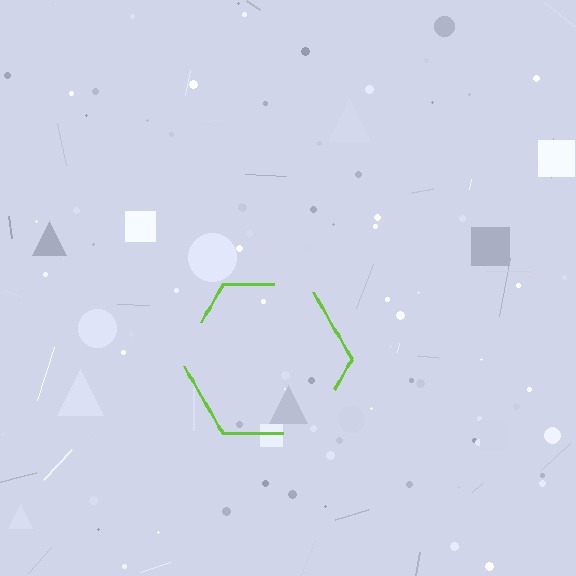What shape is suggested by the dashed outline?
The dashed outline suggests a hexagon.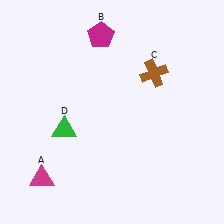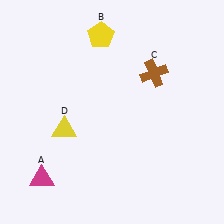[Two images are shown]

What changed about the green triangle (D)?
In Image 1, D is green. In Image 2, it changed to yellow.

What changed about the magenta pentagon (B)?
In Image 1, B is magenta. In Image 2, it changed to yellow.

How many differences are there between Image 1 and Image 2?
There are 2 differences between the two images.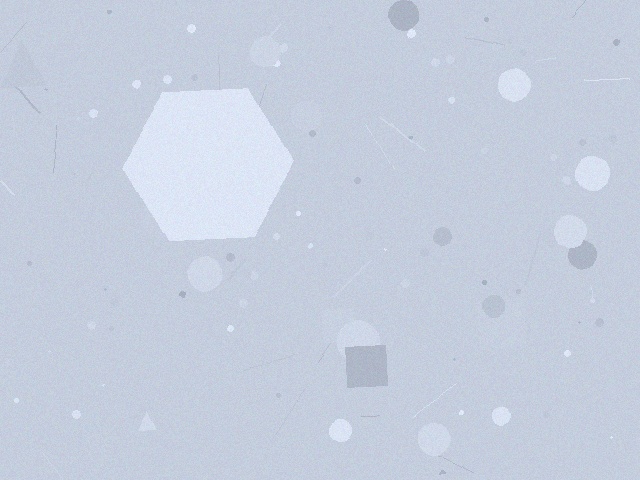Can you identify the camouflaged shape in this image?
The camouflaged shape is a hexagon.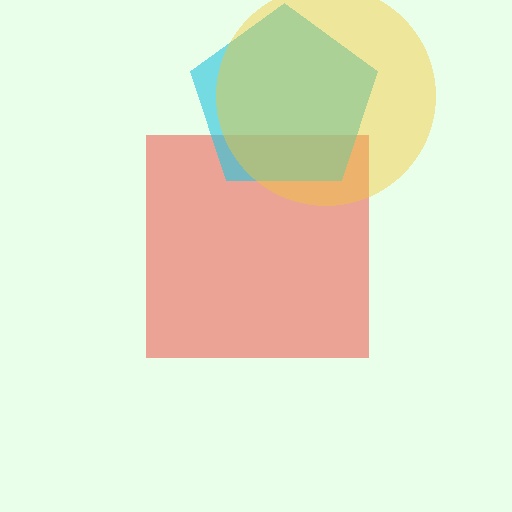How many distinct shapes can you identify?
There are 3 distinct shapes: a red square, a cyan pentagon, a yellow circle.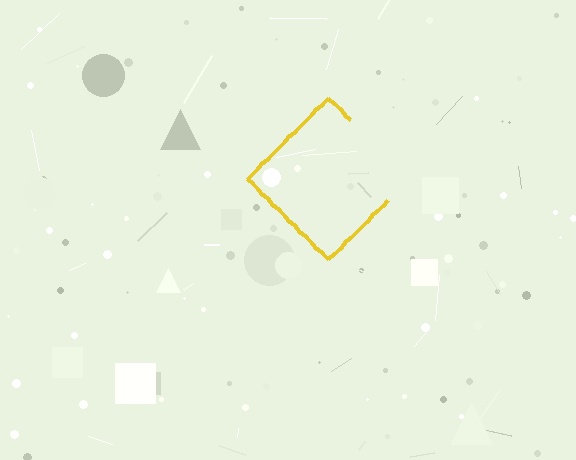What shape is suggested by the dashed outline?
The dashed outline suggests a diamond.